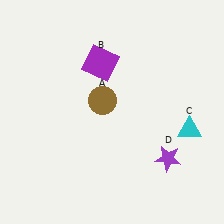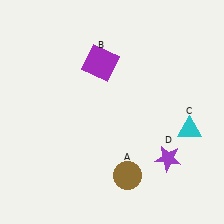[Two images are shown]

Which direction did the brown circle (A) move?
The brown circle (A) moved down.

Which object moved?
The brown circle (A) moved down.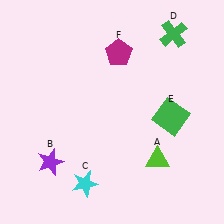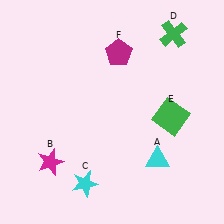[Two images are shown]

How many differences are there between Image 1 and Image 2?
There are 2 differences between the two images.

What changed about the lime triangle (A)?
In Image 1, A is lime. In Image 2, it changed to cyan.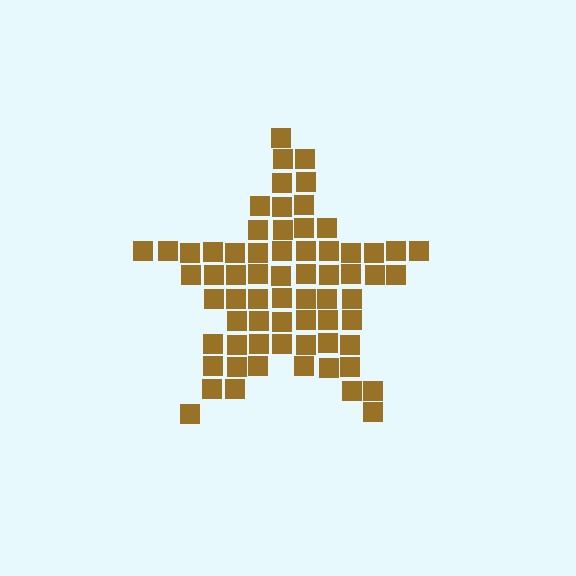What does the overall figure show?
The overall figure shows a star.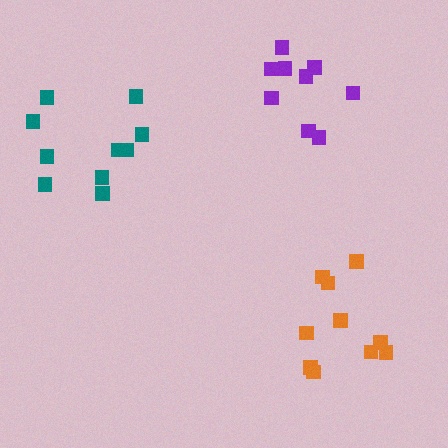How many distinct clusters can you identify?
There are 3 distinct clusters.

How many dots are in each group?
Group 1: 10 dots, Group 2: 10 dots, Group 3: 9 dots (29 total).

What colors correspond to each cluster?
The clusters are colored: teal, orange, purple.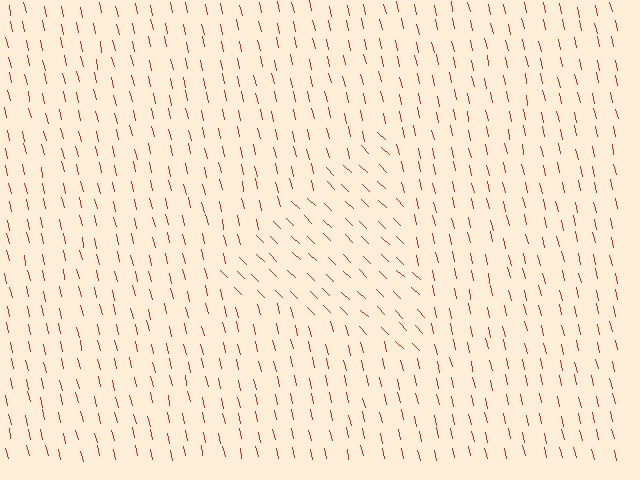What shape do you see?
I see a triangle.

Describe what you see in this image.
The image is filled with small red line segments. A triangle region in the image has lines oriented differently from the surrounding lines, creating a visible texture boundary.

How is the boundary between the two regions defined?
The boundary is defined purely by a change in line orientation (approximately 33 degrees difference). All lines are the same color and thickness.